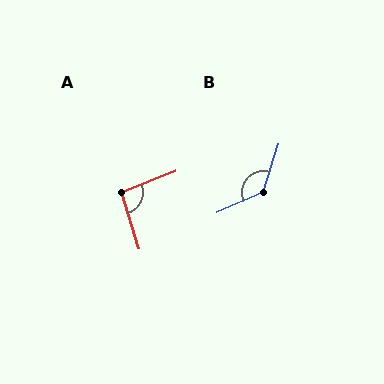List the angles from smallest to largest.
A (94°), B (132°).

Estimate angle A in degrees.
Approximately 94 degrees.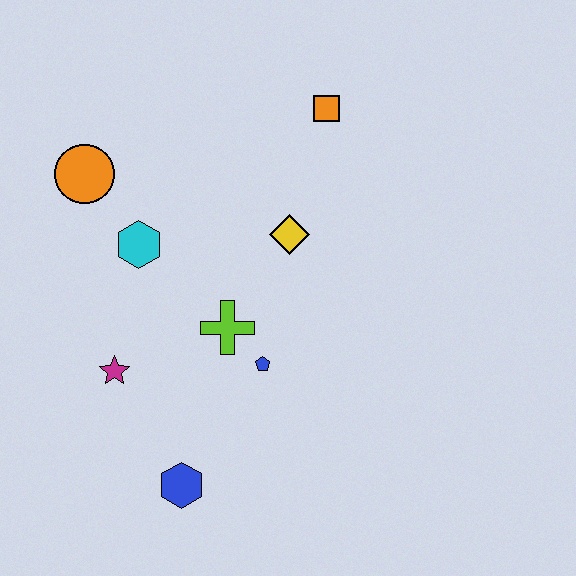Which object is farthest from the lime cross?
The orange square is farthest from the lime cross.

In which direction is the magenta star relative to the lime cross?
The magenta star is to the left of the lime cross.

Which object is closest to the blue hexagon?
The magenta star is closest to the blue hexagon.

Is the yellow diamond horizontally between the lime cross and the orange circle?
No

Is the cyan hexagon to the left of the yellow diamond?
Yes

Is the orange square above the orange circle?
Yes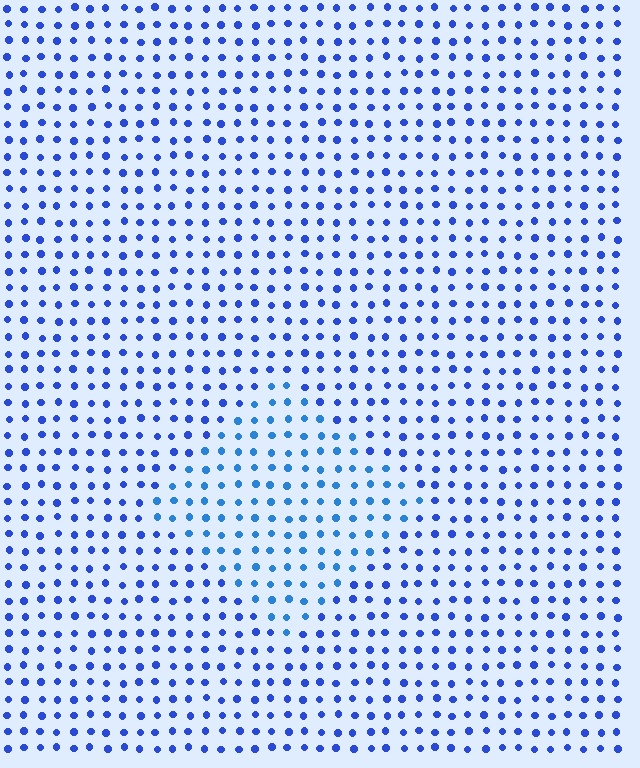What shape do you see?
I see a diamond.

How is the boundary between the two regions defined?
The boundary is defined purely by a slight shift in hue (about 20 degrees). Spacing, size, and orientation are identical on both sides.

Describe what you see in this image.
The image is filled with small blue elements in a uniform arrangement. A diamond-shaped region is visible where the elements are tinted to a slightly different hue, forming a subtle color boundary.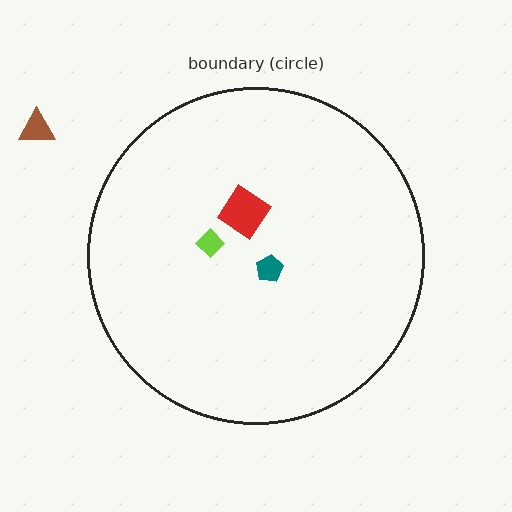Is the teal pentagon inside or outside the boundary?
Inside.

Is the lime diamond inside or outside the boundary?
Inside.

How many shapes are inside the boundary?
3 inside, 1 outside.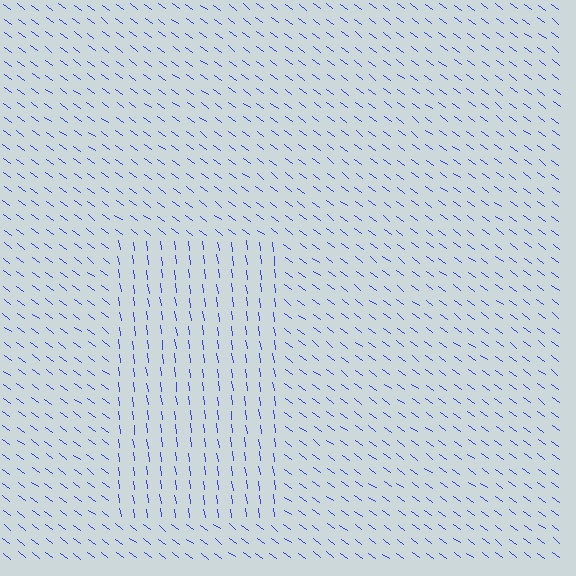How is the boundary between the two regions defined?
The boundary is defined purely by a change in line orientation (approximately 45 degrees difference). All lines are the same color and thickness.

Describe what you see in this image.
The image is filled with small blue line segments. A rectangle region in the image has lines oriented differently from the surrounding lines, creating a visible texture boundary.